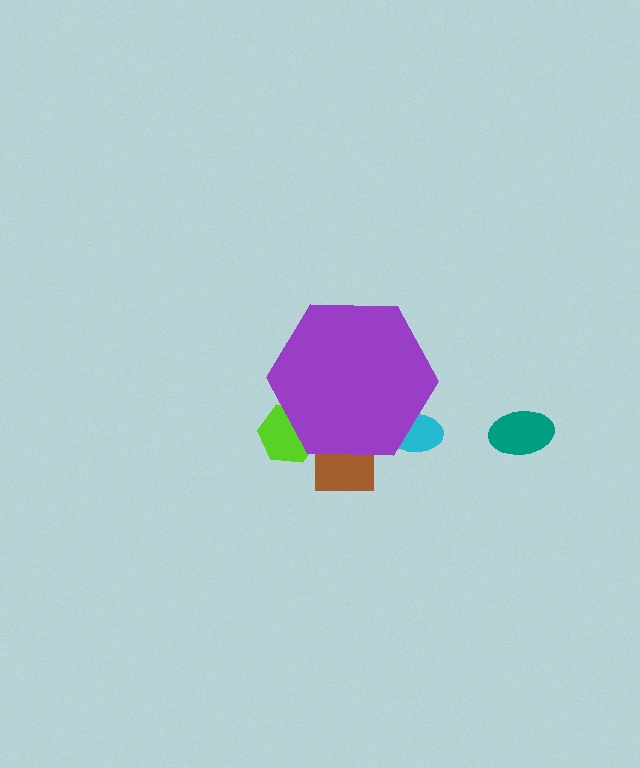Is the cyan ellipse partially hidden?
Yes, the cyan ellipse is partially hidden behind the purple hexagon.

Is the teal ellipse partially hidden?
No, the teal ellipse is fully visible.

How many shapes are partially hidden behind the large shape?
3 shapes are partially hidden.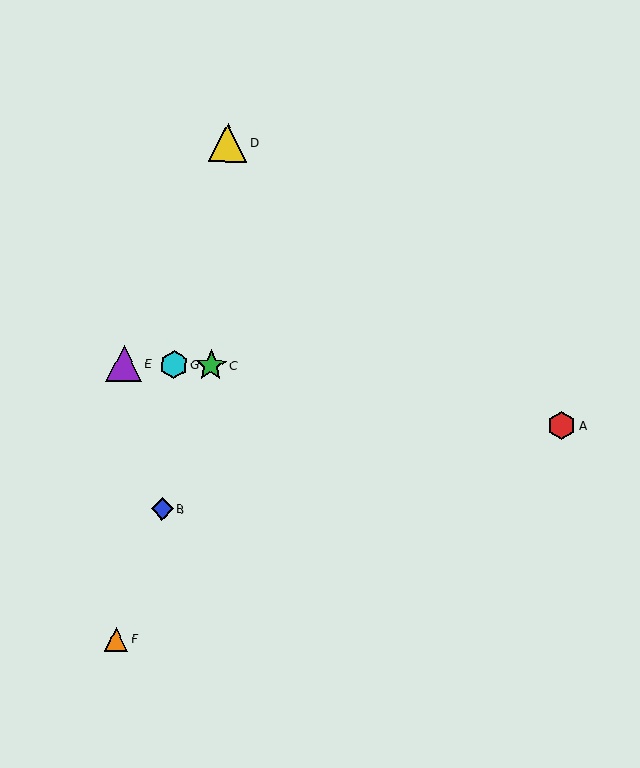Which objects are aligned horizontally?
Objects C, E, G are aligned horizontally.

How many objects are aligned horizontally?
3 objects (C, E, G) are aligned horizontally.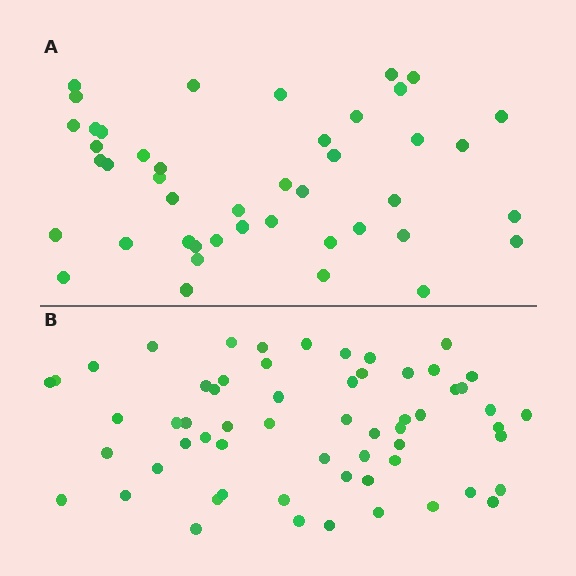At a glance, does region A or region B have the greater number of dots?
Region B (the bottom region) has more dots.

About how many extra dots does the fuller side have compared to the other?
Region B has approximately 15 more dots than region A.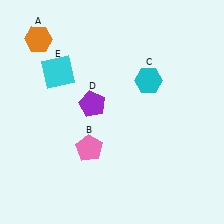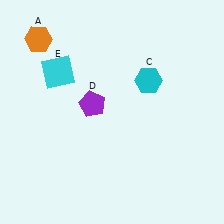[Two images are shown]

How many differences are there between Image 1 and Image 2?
There is 1 difference between the two images.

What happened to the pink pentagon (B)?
The pink pentagon (B) was removed in Image 2. It was in the bottom-left area of Image 1.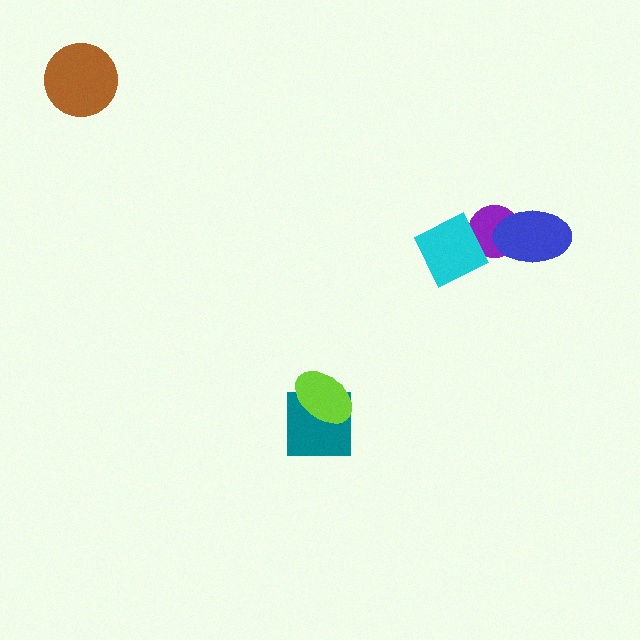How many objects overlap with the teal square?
1 object overlaps with the teal square.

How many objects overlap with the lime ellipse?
1 object overlaps with the lime ellipse.